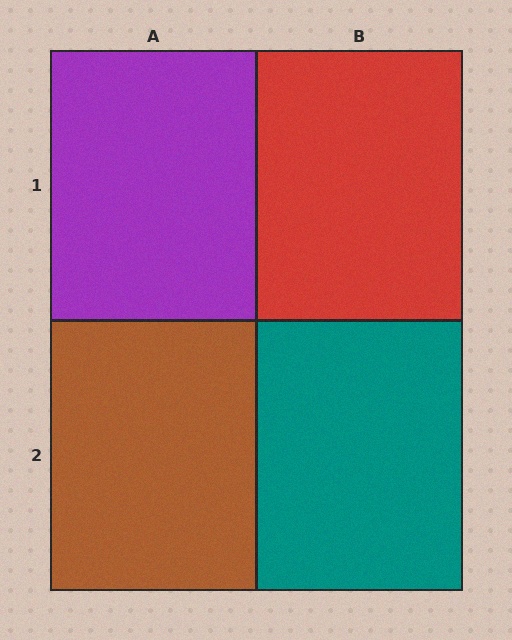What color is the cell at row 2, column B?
Teal.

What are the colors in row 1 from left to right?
Purple, red.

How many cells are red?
1 cell is red.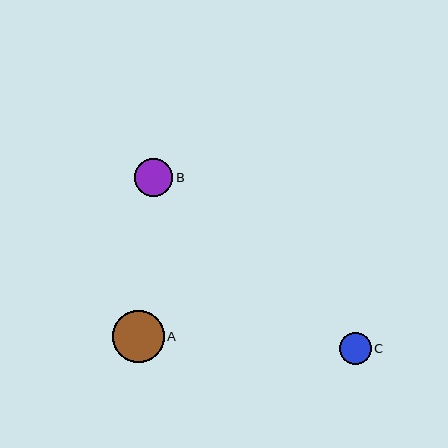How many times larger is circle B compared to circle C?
Circle B is approximately 1.2 times the size of circle C.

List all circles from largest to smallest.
From largest to smallest: A, B, C.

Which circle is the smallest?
Circle C is the smallest with a size of approximately 32 pixels.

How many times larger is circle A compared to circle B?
Circle A is approximately 1.4 times the size of circle B.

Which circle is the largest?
Circle A is the largest with a size of approximately 52 pixels.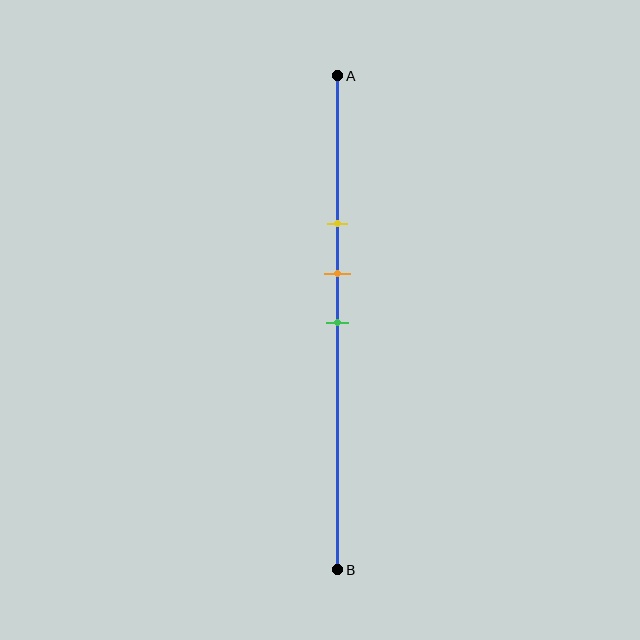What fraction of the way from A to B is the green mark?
The green mark is approximately 50% (0.5) of the way from A to B.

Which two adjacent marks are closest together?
The orange and green marks are the closest adjacent pair.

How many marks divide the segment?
There are 3 marks dividing the segment.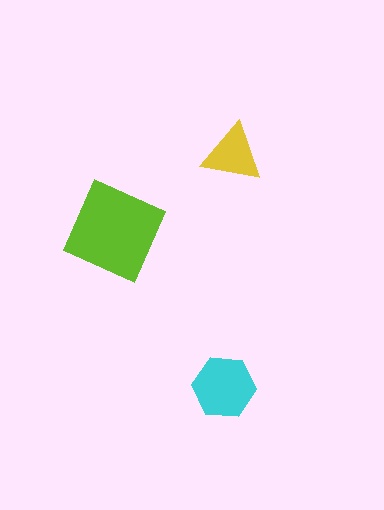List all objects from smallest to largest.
The yellow triangle, the cyan hexagon, the lime square.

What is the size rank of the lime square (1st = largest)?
1st.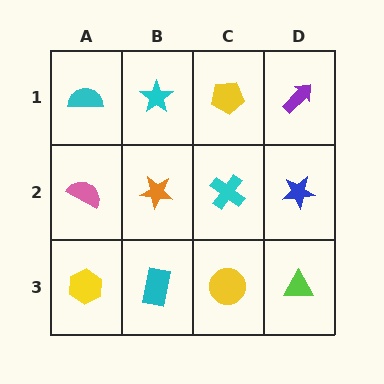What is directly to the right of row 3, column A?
A cyan rectangle.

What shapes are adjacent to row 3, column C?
A cyan cross (row 2, column C), a cyan rectangle (row 3, column B), a lime triangle (row 3, column D).